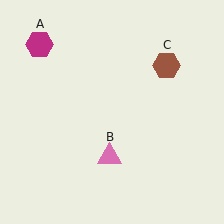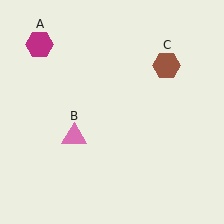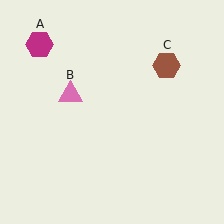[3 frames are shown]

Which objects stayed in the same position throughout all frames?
Magenta hexagon (object A) and brown hexagon (object C) remained stationary.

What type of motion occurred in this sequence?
The pink triangle (object B) rotated clockwise around the center of the scene.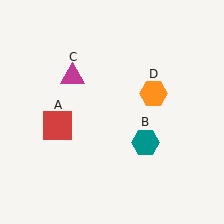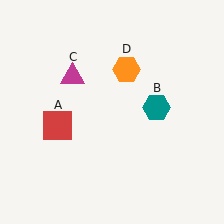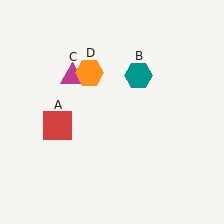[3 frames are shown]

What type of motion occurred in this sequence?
The teal hexagon (object B), orange hexagon (object D) rotated counterclockwise around the center of the scene.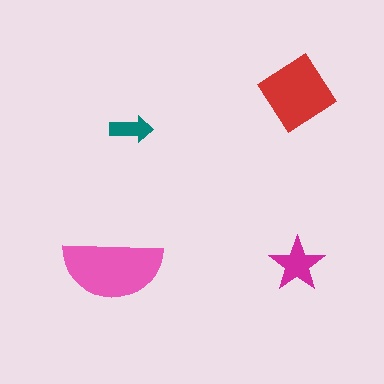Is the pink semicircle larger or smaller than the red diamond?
Larger.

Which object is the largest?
The pink semicircle.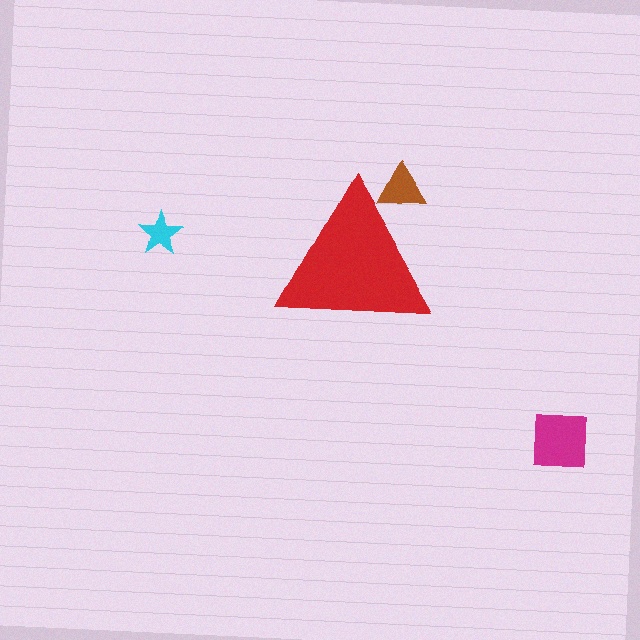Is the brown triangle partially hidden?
Yes, the brown triangle is partially hidden behind the red triangle.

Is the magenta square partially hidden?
No, the magenta square is fully visible.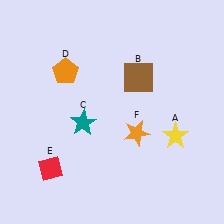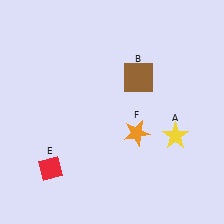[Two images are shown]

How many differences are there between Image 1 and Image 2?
There are 2 differences between the two images.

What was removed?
The teal star (C), the orange pentagon (D) were removed in Image 2.